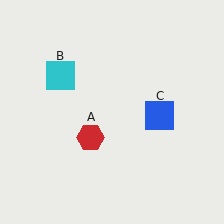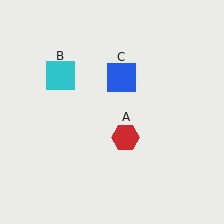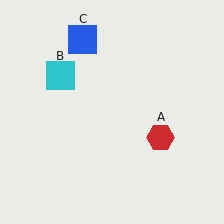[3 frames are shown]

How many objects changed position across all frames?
2 objects changed position: red hexagon (object A), blue square (object C).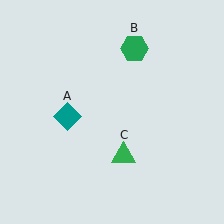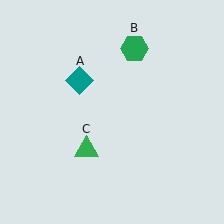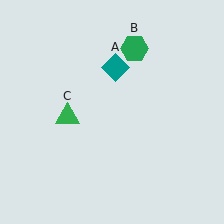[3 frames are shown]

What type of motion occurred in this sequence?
The teal diamond (object A), green triangle (object C) rotated clockwise around the center of the scene.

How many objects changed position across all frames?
2 objects changed position: teal diamond (object A), green triangle (object C).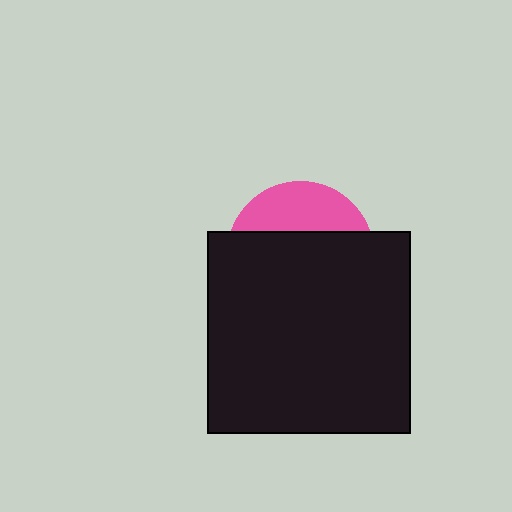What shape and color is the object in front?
The object in front is a black square.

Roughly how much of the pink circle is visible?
A small part of it is visible (roughly 30%).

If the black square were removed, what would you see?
You would see the complete pink circle.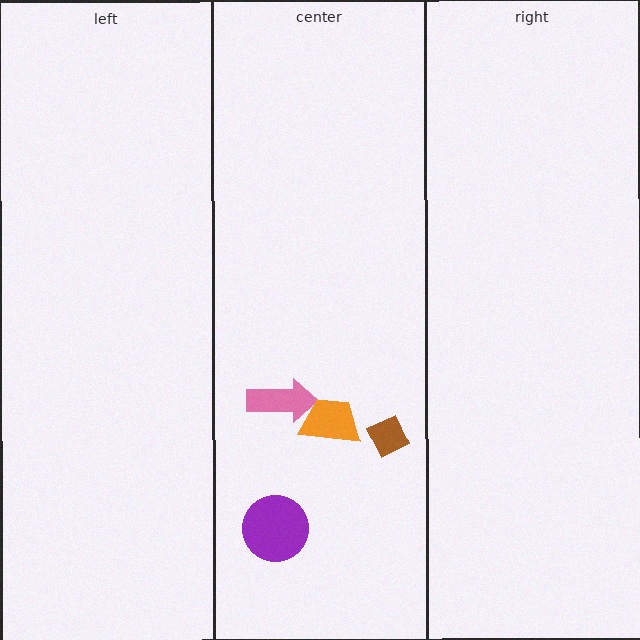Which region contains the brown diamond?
The center region.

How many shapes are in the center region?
4.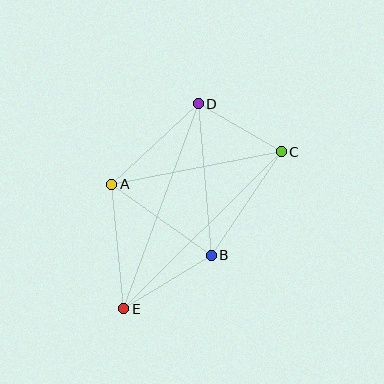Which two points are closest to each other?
Points C and D are closest to each other.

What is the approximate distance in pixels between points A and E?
The distance between A and E is approximately 125 pixels.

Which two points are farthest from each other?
Points C and E are farthest from each other.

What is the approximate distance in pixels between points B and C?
The distance between B and C is approximately 125 pixels.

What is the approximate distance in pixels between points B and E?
The distance between B and E is approximately 103 pixels.